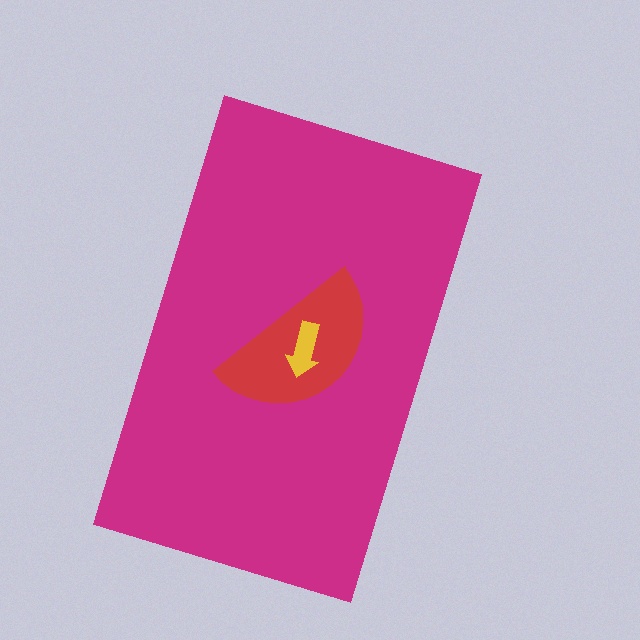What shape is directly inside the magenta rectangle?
The red semicircle.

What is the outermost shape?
The magenta rectangle.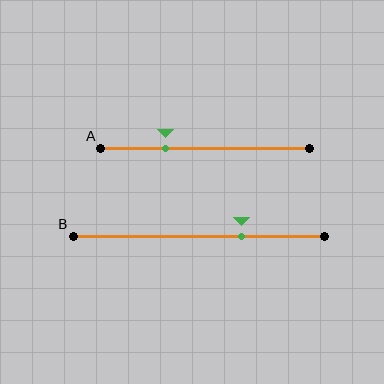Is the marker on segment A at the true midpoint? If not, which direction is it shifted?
No, the marker on segment A is shifted to the left by about 19% of the segment length.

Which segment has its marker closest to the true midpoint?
Segment B has its marker closest to the true midpoint.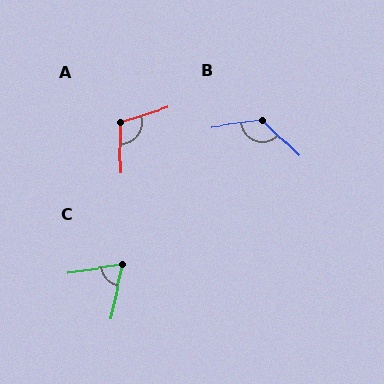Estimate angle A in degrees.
Approximately 108 degrees.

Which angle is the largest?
B, at approximately 129 degrees.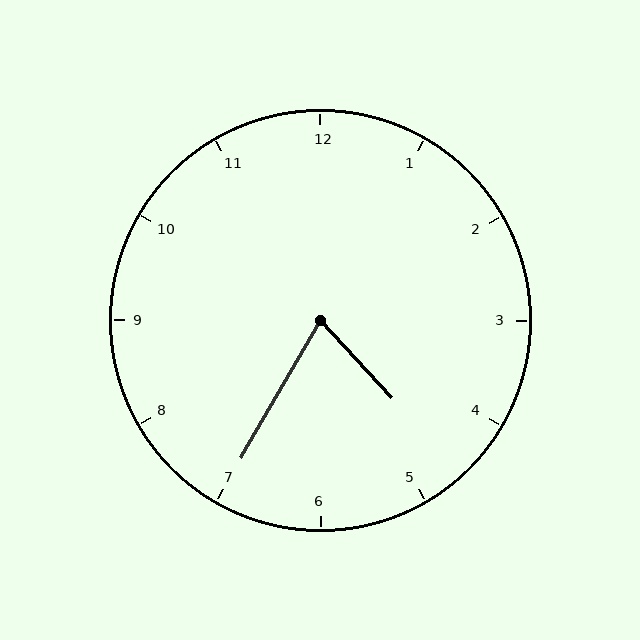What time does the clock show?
4:35.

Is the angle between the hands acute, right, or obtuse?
It is acute.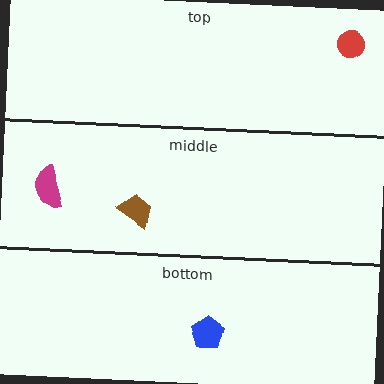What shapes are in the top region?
The red circle.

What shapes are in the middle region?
The magenta semicircle, the brown trapezoid.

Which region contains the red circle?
The top region.